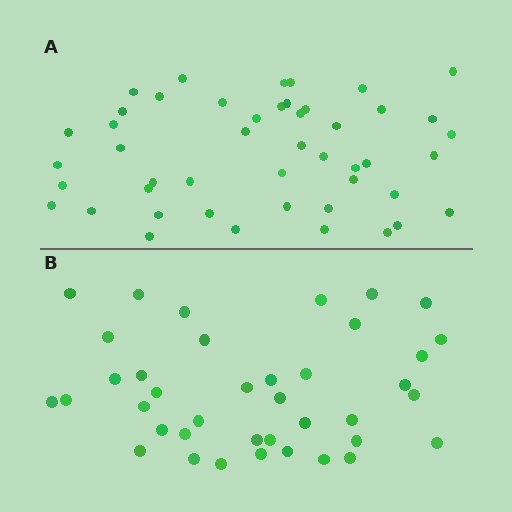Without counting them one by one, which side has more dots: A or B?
Region A (the top region) has more dots.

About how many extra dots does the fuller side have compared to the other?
Region A has roughly 8 or so more dots than region B.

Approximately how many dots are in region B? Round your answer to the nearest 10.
About 40 dots. (The exact count is 39, which rounds to 40.)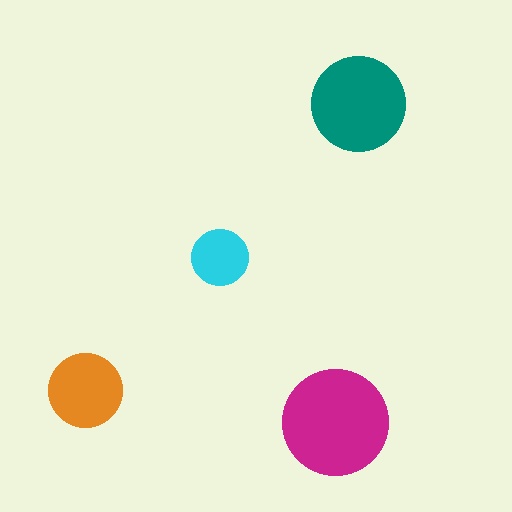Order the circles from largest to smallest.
the magenta one, the teal one, the orange one, the cyan one.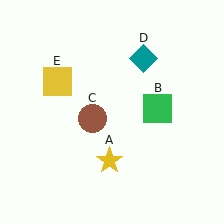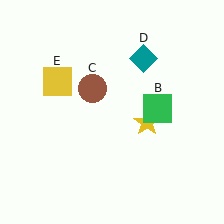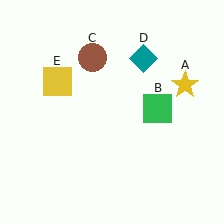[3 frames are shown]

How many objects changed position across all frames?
2 objects changed position: yellow star (object A), brown circle (object C).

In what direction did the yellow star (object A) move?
The yellow star (object A) moved up and to the right.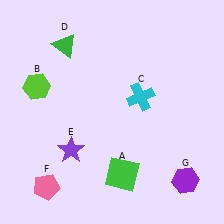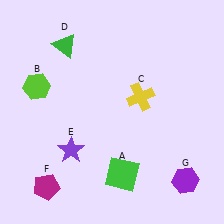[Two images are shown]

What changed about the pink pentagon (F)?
In Image 1, F is pink. In Image 2, it changed to magenta.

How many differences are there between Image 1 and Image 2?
There are 2 differences between the two images.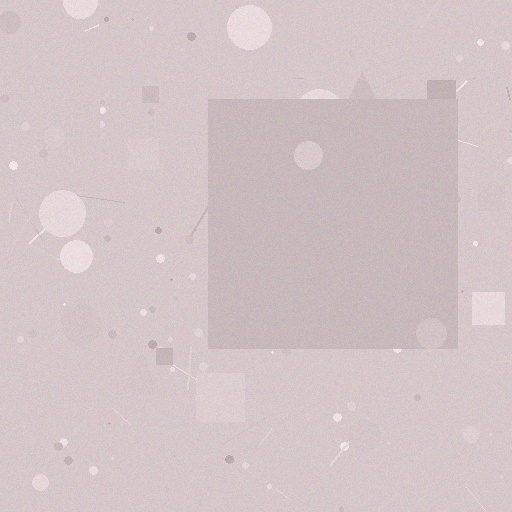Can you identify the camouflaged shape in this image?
The camouflaged shape is a square.